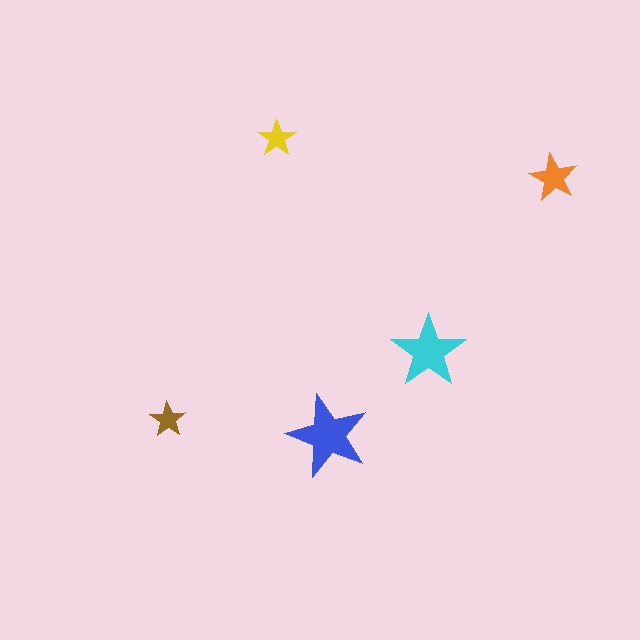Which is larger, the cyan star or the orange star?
The cyan one.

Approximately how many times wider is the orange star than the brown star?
About 1.5 times wider.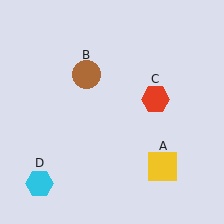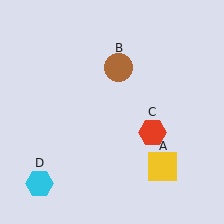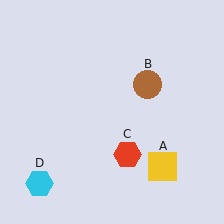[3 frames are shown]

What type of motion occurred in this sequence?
The brown circle (object B), red hexagon (object C) rotated clockwise around the center of the scene.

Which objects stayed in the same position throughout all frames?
Yellow square (object A) and cyan hexagon (object D) remained stationary.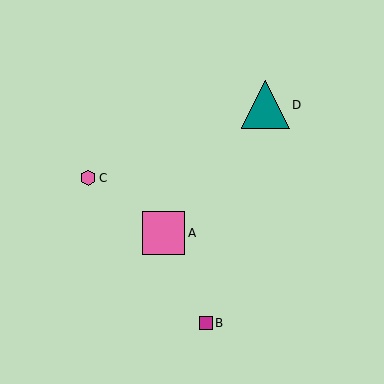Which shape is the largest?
The teal triangle (labeled D) is the largest.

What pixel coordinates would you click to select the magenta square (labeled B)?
Click at (206, 323) to select the magenta square B.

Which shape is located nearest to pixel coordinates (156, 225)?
The pink square (labeled A) at (164, 233) is nearest to that location.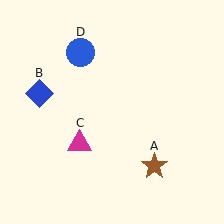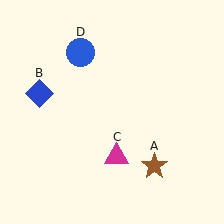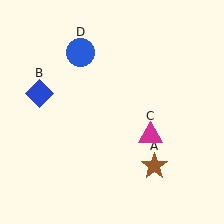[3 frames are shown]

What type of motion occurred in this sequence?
The magenta triangle (object C) rotated counterclockwise around the center of the scene.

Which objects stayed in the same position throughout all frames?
Brown star (object A) and blue diamond (object B) and blue circle (object D) remained stationary.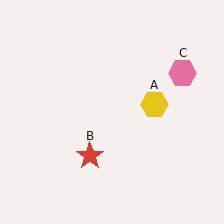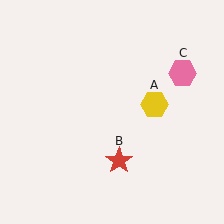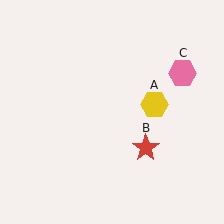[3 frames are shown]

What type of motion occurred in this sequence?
The red star (object B) rotated counterclockwise around the center of the scene.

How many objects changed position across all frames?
1 object changed position: red star (object B).